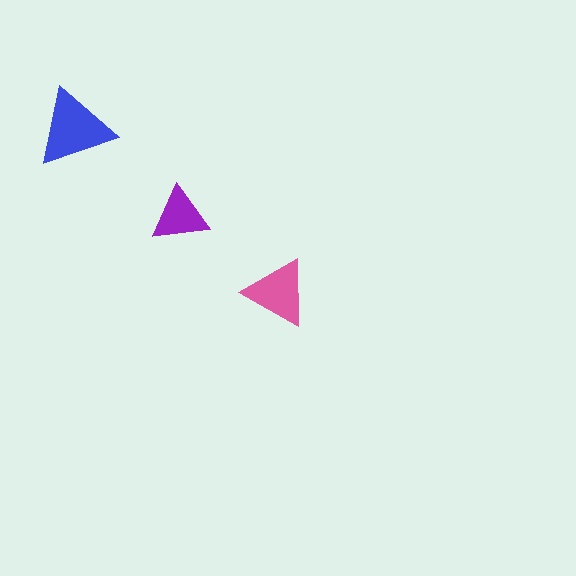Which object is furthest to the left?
The blue triangle is leftmost.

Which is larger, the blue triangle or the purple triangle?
The blue one.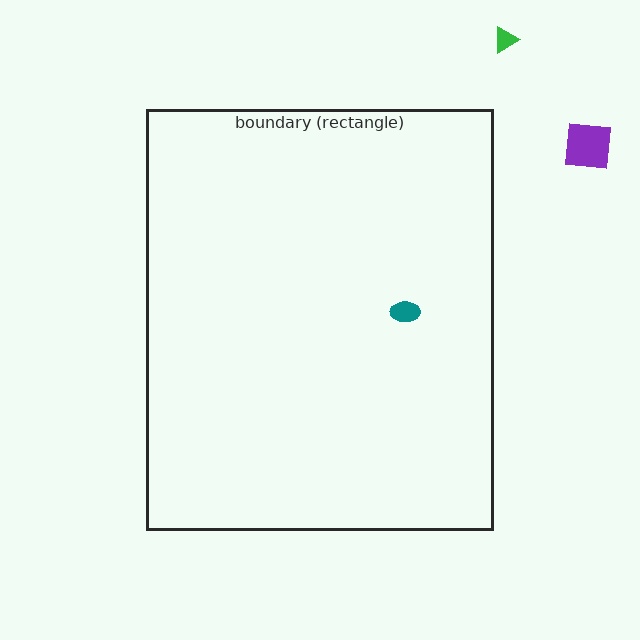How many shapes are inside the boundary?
1 inside, 2 outside.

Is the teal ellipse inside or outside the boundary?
Inside.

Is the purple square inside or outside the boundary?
Outside.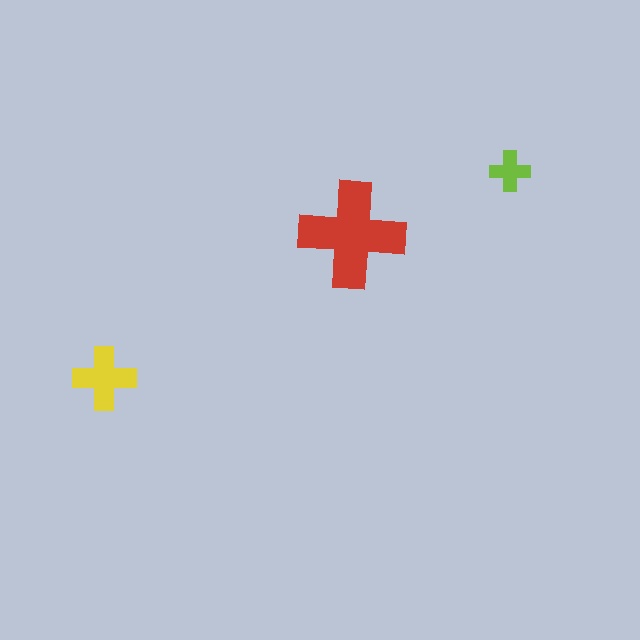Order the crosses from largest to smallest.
the red one, the yellow one, the lime one.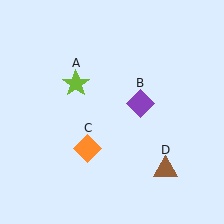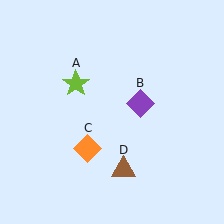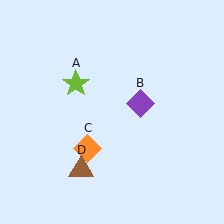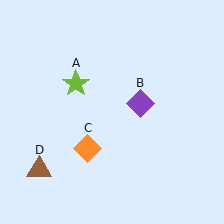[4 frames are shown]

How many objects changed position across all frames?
1 object changed position: brown triangle (object D).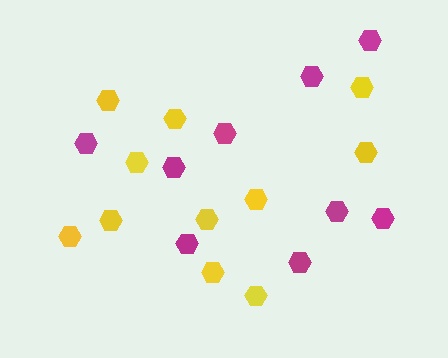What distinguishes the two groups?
There are 2 groups: one group of yellow hexagons (11) and one group of magenta hexagons (9).